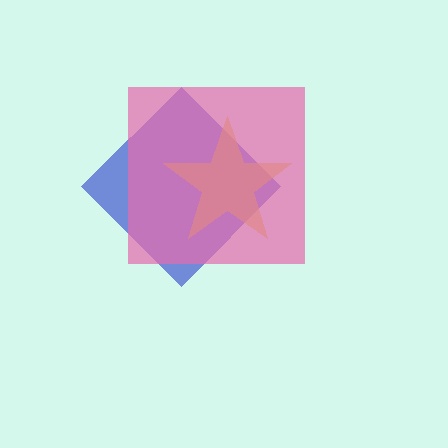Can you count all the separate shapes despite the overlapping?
Yes, there are 3 separate shapes.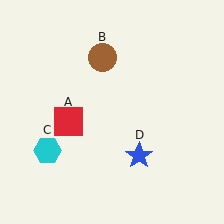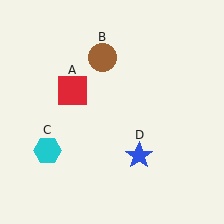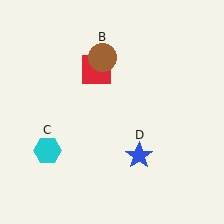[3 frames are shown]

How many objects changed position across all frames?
1 object changed position: red square (object A).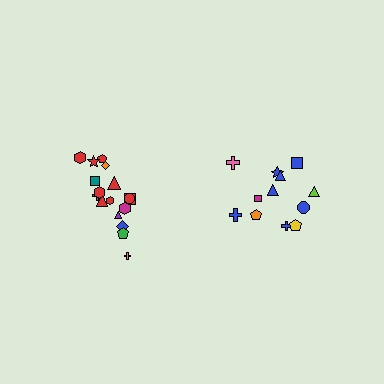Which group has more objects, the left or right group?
The left group.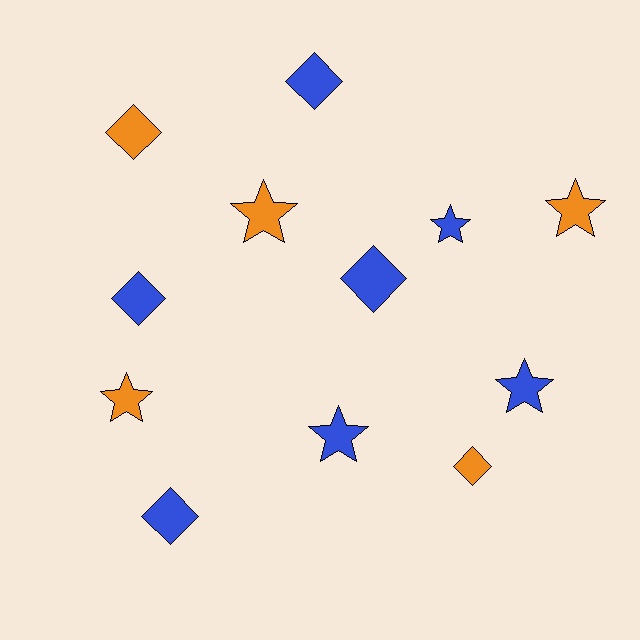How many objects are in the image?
There are 12 objects.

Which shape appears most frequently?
Diamond, with 6 objects.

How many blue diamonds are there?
There are 4 blue diamonds.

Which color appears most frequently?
Blue, with 7 objects.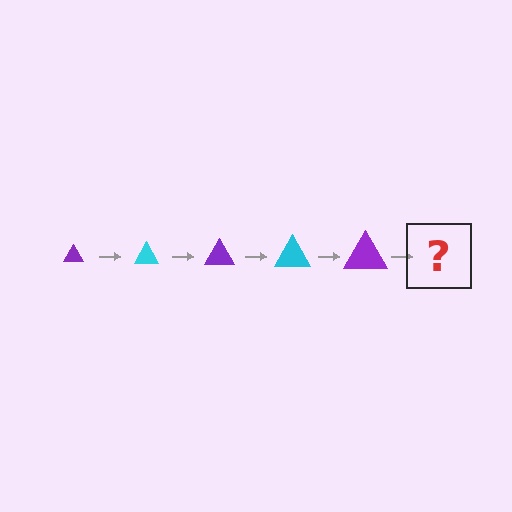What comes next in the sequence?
The next element should be a cyan triangle, larger than the previous one.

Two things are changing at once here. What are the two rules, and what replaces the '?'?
The two rules are that the triangle grows larger each step and the color cycles through purple and cyan. The '?' should be a cyan triangle, larger than the previous one.